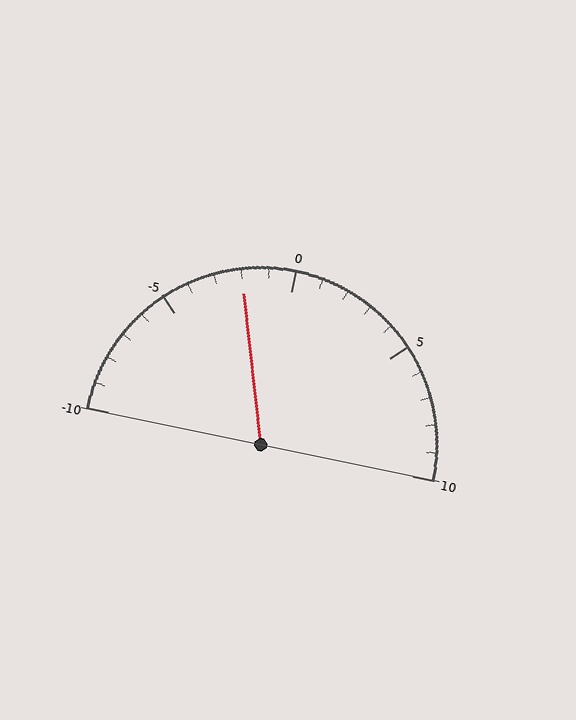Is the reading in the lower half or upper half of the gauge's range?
The reading is in the lower half of the range (-10 to 10).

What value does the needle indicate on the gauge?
The needle indicates approximately -2.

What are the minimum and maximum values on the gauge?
The gauge ranges from -10 to 10.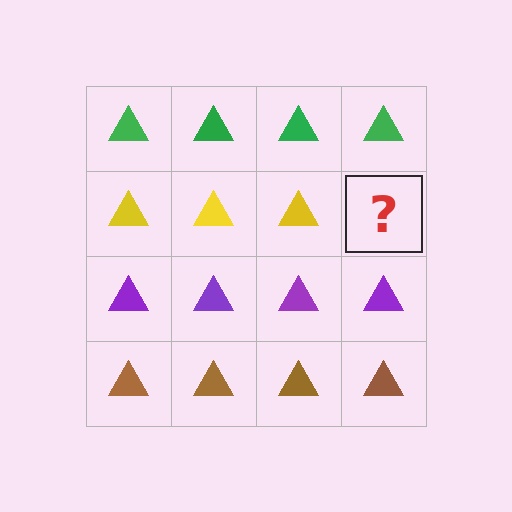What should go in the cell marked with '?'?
The missing cell should contain a yellow triangle.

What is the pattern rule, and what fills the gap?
The rule is that each row has a consistent color. The gap should be filled with a yellow triangle.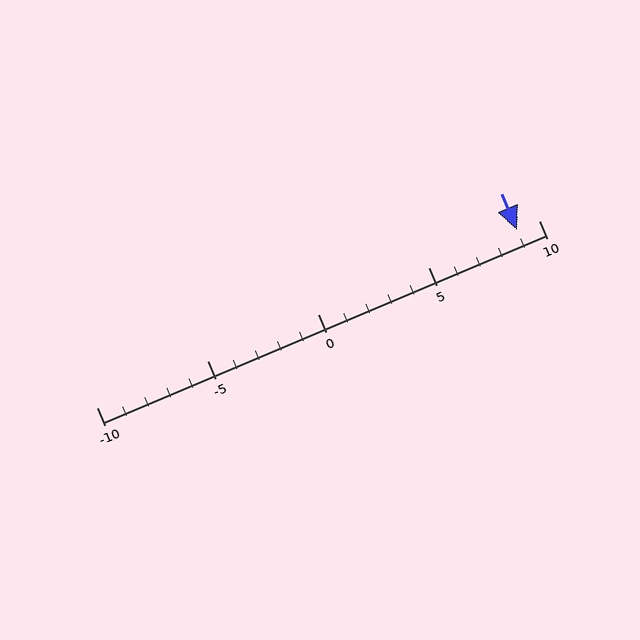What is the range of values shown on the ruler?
The ruler shows values from -10 to 10.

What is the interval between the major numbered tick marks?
The major tick marks are spaced 5 units apart.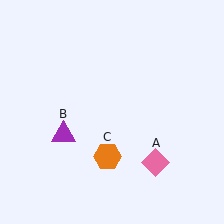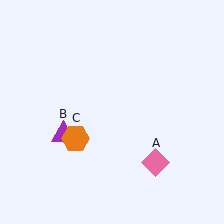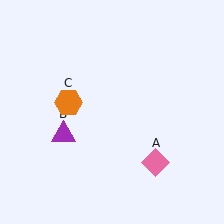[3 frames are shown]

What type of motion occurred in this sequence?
The orange hexagon (object C) rotated clockwise around the center of the scene.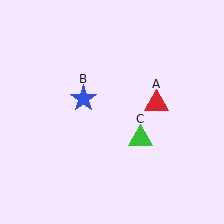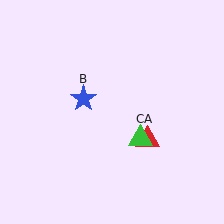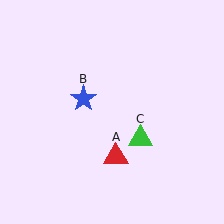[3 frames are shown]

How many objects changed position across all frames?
1 object changed position: red triangle (object A).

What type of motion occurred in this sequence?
The red triangle (object A) rotated clockwise around the center of the scene.